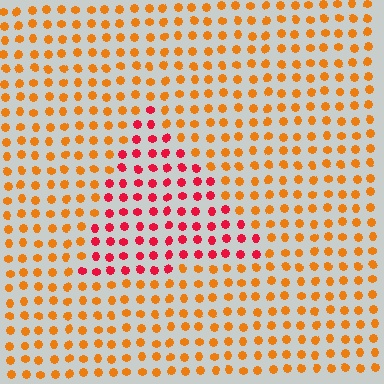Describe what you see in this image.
The image is filled with small orange elements in a uniform arrangement. A triangle-shaped region is visible where the elements are tinted to a slightly different hue, forming a subtle color boundary.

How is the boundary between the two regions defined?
The boundary is defined purely by a slight shift in hue (about 42 degrees). Spacing, size, and orientation are identical on both sides.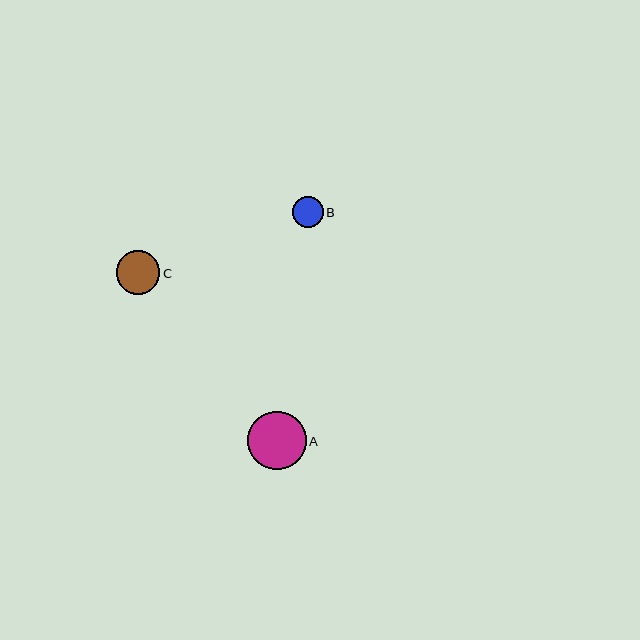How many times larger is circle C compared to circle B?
Circle C is approximately 1.4 times the size of circle B.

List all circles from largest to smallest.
From largest to smallest: A, C, B.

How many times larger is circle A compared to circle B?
Circle A is approximately 1.9 times the size of circle B.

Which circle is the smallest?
Circle B is the smallest with a size of approximately 31 pixels.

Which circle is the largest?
Circle A is the largest with a size of approximately 58 pixels.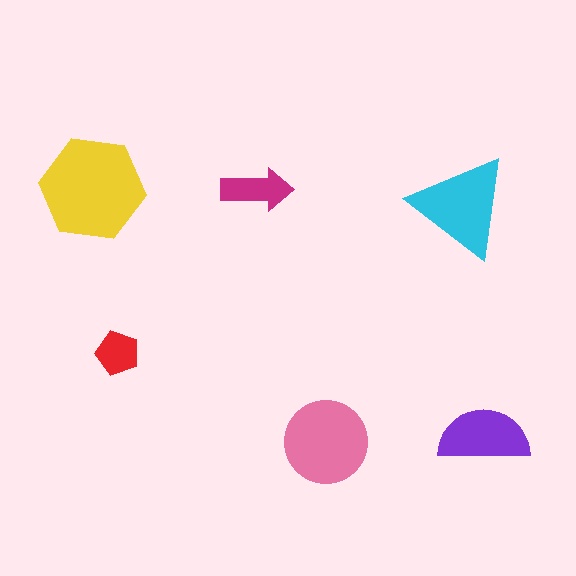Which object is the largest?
The yellow hexagon.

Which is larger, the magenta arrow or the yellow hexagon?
The yellow hexagon.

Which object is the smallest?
The red pentagon.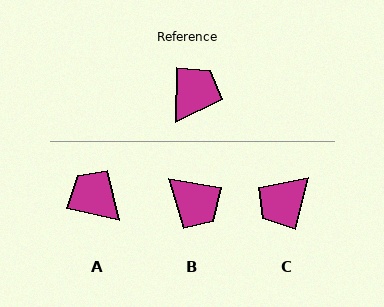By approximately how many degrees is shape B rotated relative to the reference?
Approximately 99 degrees clockwise.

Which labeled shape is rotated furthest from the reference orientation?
C, about 166 degrees away.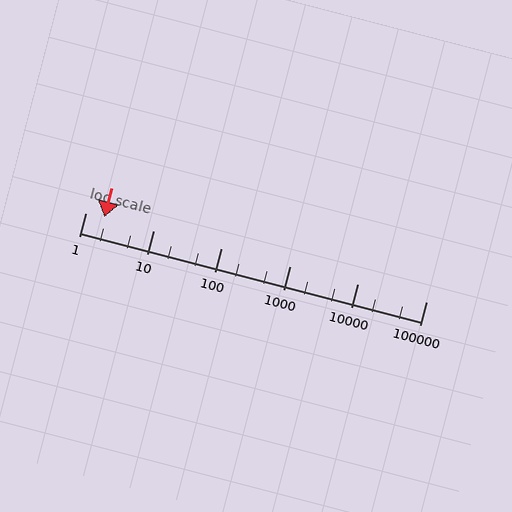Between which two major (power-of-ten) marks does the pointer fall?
The pointer is between 1 and 10.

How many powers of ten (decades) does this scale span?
The scale spans 5 decades, from 1 to 100000.